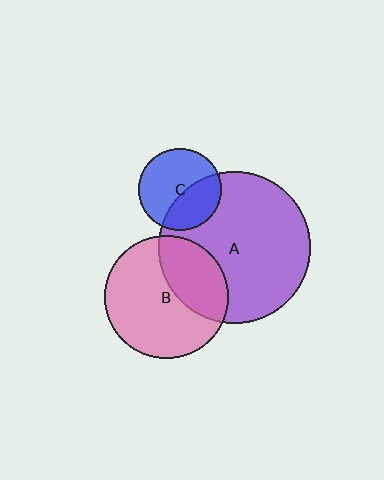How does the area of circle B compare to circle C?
Approximately 2.2 times.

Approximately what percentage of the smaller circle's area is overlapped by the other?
Approximately 40%.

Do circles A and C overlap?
Yes.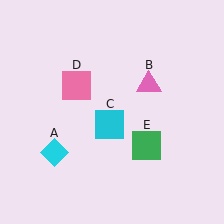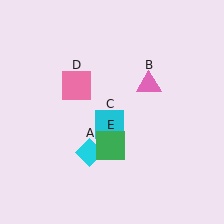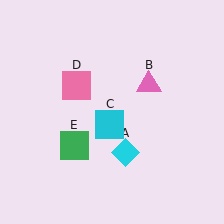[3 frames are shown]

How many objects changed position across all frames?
2 objects changed position: cyan diamond (object A), green square (object E).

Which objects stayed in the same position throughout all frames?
Pink triangle (object B) and cyan square (object C) and pink square (object D) remained stationary.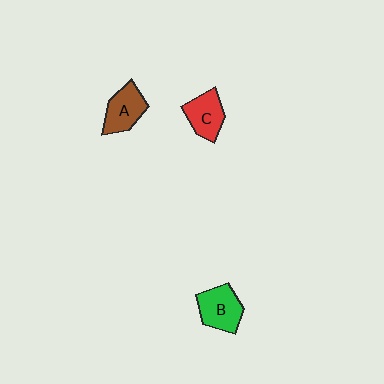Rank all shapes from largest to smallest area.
From largest to smallest: B (green), A (brown), C (red).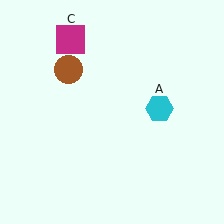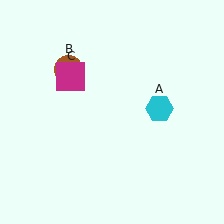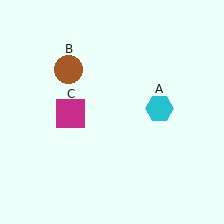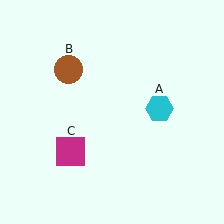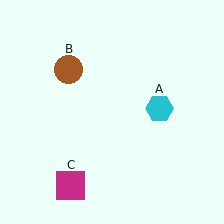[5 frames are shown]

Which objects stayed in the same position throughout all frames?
Cyan hexagon (object A) and brown circle (object B) remained stationary.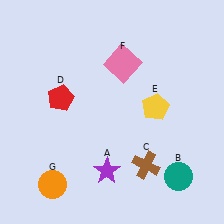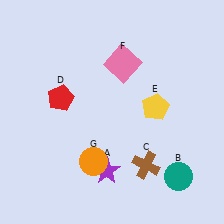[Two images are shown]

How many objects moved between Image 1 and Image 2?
1 object moved between the two images.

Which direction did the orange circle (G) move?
The orange circle (G) moved right.